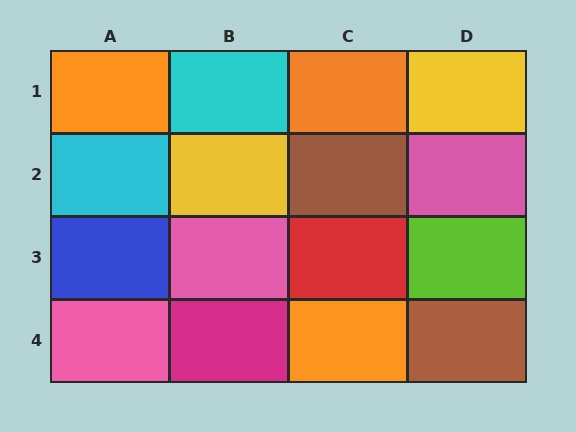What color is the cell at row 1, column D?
Yellow.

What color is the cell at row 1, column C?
Orange.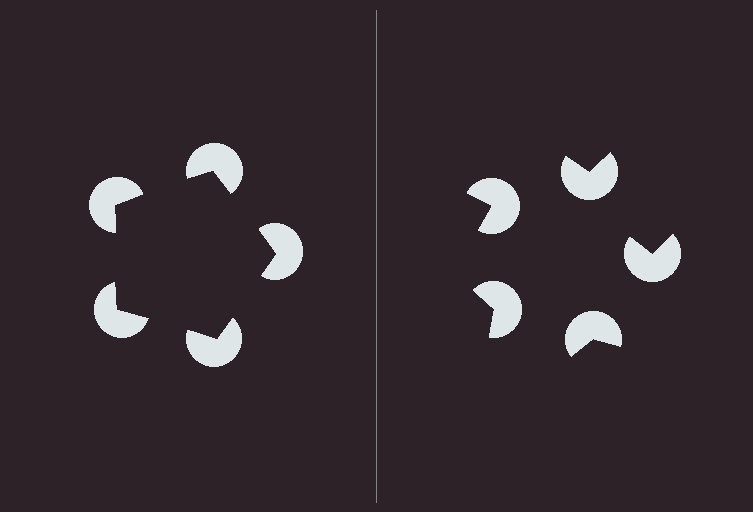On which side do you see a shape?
An illusory pentagon appears on the left side. On the right side the wedge cuts are rotated, so no coherent shape forms.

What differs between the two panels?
The pac-man discs are positioned identically on both sides; only the wedge orientations differ. On the left they align to a pentagon; on the right they are misaligned.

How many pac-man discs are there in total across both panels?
10 — 5 on each side.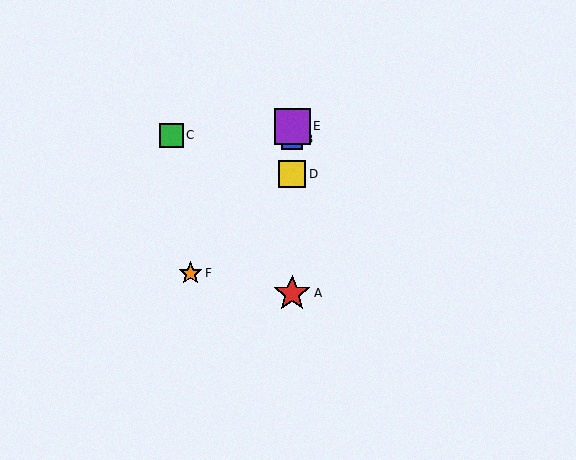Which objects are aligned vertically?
Objects A, B, D, E are aligned vertically.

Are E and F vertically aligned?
No, E is at x≈292 and F is at x≈190.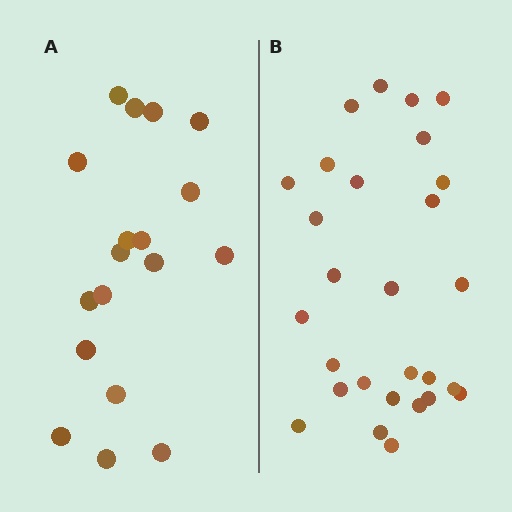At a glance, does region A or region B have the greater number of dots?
Region B (the right region) has more dots.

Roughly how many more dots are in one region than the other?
Region B has roughly 10 or so more dots than region A.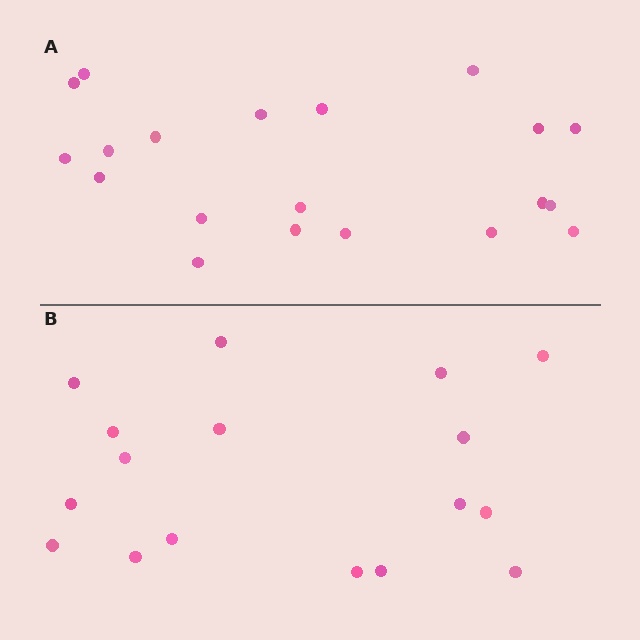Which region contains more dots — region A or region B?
Region A (the top region) has more dots.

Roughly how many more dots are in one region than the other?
Region A has just a few more — roughly 2 or 3 more dots than region B.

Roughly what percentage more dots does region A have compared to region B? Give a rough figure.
About 20% more.